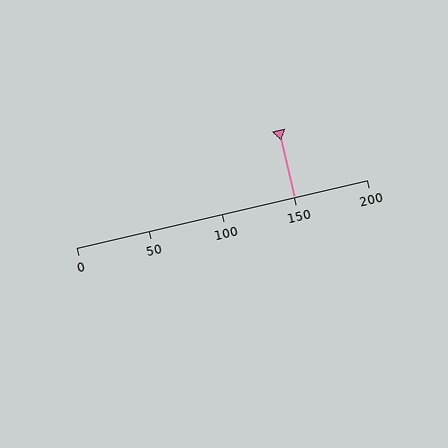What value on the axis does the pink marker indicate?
The marker indicates approximately 150.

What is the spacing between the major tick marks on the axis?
The major ticks are spaced 50 apart.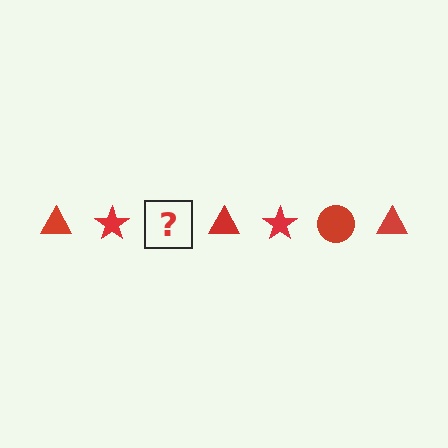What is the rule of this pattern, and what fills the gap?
The rule is that the pattern cycles through triangle, star, circle shapes in red. The gap should be filled with a red circle.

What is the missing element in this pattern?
The missing element is a red circle.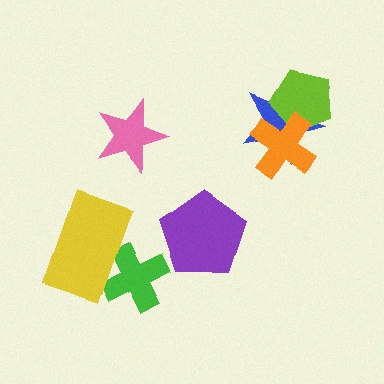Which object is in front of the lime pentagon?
The orange cross is in front of the lime pentagon.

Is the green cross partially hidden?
Yes, it is partially covered by another shape.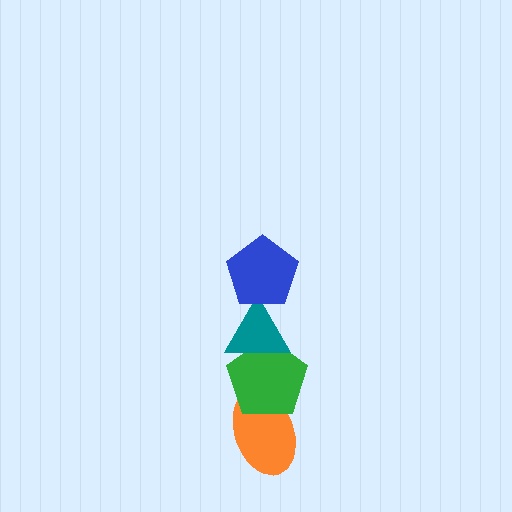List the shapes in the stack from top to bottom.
From top to bottom: the blue pentagon, the teal triangle, the green pentagon, the orange ellipse.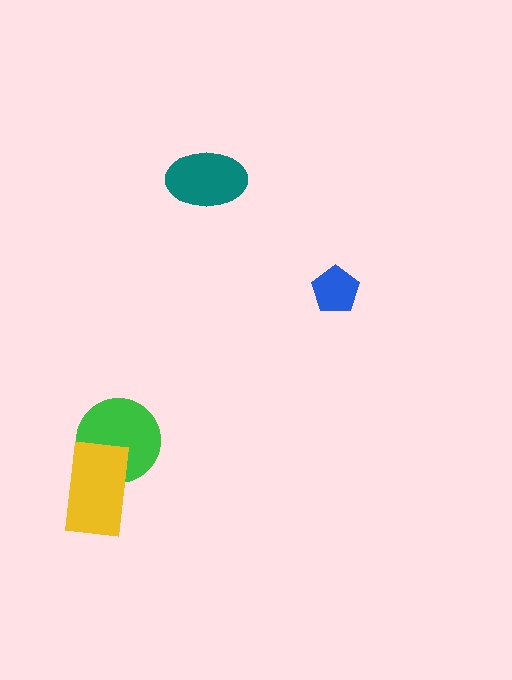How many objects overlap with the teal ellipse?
0 objects overlap with the teal ellipse.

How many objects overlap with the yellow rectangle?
1 object overlaps with the yellow rectangle.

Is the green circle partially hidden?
Yes, it is partially covered by another shape.